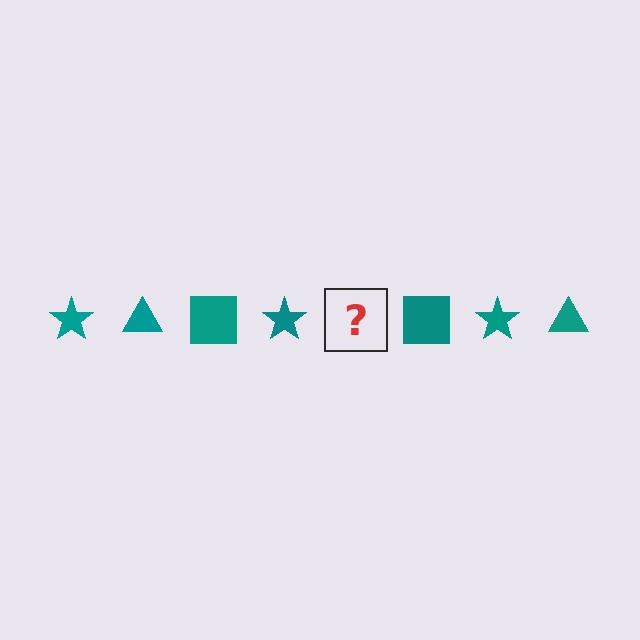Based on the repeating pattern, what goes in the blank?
The blank should be a teal triangle.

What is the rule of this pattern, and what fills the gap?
The rule is that the pattern cycles through star, triangle, square shapes in teal. The gap should be filled with a teal triangle.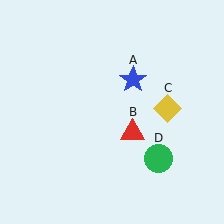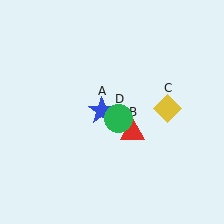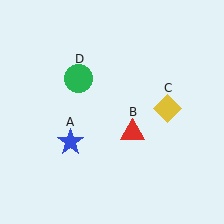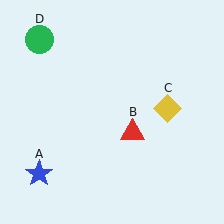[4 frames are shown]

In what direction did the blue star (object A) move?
The blue star (object A) moved down and to the left.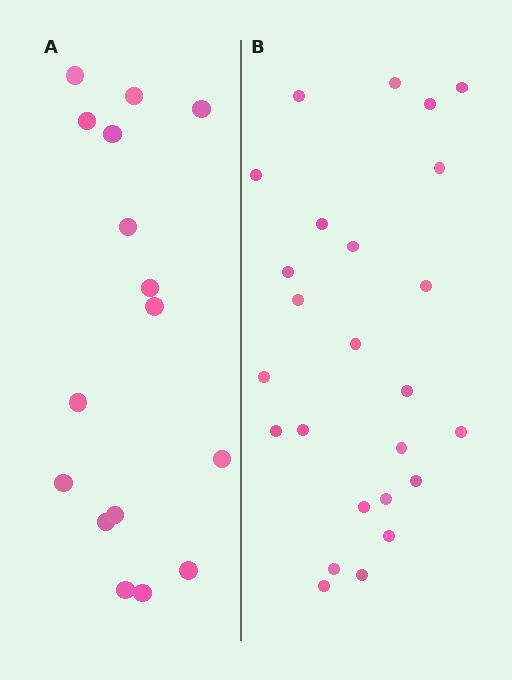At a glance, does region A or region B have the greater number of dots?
Region B (the right region) has more dots.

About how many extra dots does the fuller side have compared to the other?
Region B has roughly 8 or so more dots than region A.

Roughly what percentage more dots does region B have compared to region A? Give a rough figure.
About 55% more.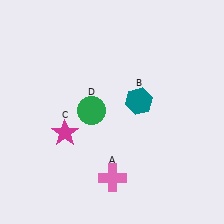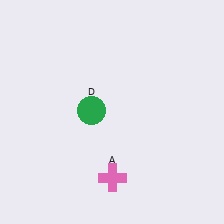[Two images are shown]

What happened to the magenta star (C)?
The magenta star (C) was removed in Image 2. It was in the bottom-left area of Image 1.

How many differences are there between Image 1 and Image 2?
There are 2 differences between the two images.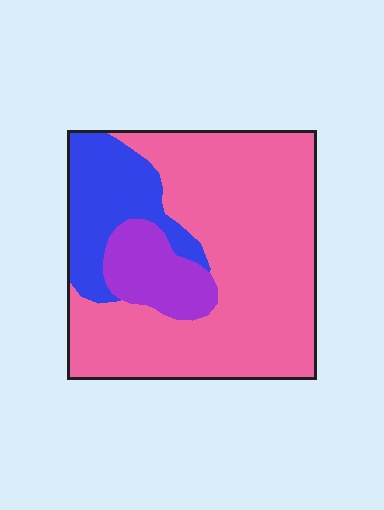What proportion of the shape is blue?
Blue takes up about one fifth (1/5) of the shape.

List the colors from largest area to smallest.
From largest to smallest: pink, blue, purple.